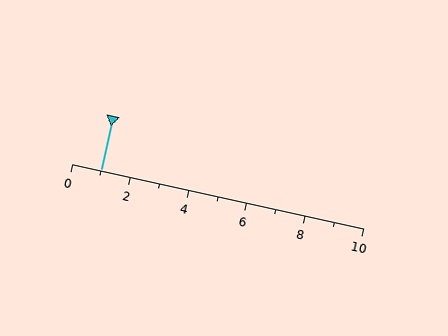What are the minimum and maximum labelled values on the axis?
The axis runs from 0 to 10.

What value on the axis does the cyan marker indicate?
The marker indicates approximately 1.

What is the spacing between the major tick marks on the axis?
The major ticks are spaced 2 apart.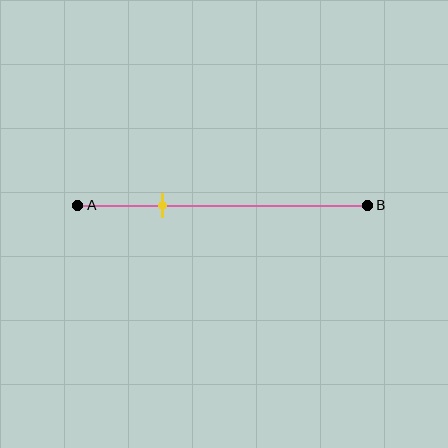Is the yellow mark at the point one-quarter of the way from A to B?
No, the mark is at about 30% from A, not at the 25% one-quarter point.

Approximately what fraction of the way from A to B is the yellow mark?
The yellow mark is approximately 30% of the way from A to B.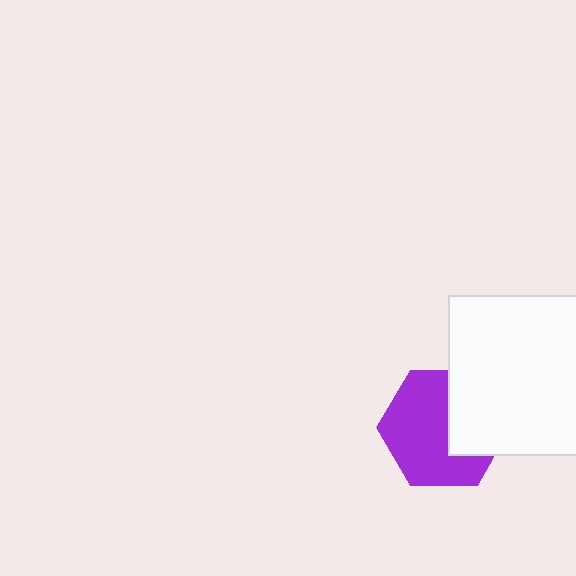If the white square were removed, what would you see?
You would see the complete purple hexagon.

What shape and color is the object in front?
The object in front is a white square.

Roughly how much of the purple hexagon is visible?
About half of it is visible (roughly 64%).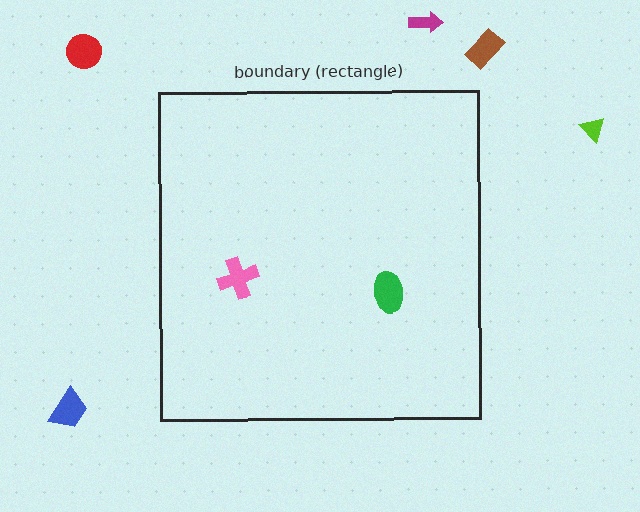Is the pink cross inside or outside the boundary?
Inside.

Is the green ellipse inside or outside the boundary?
Inside.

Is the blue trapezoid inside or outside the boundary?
Outside.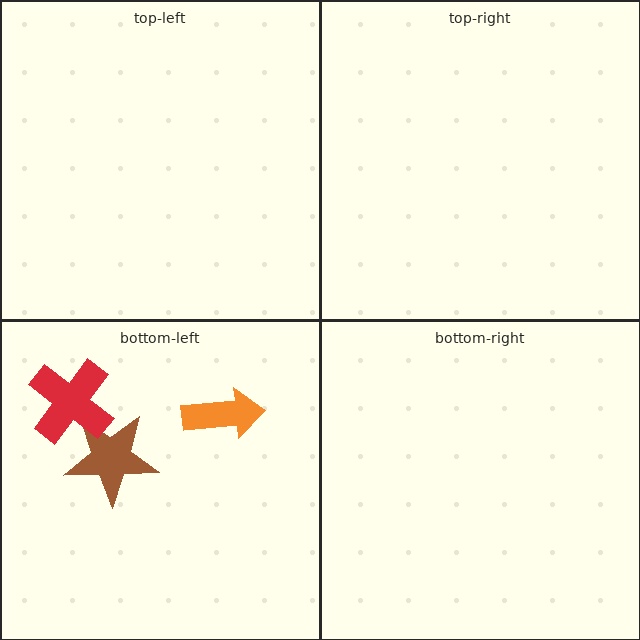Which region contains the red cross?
The bottom-left region.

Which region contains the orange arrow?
The bottom-left region.